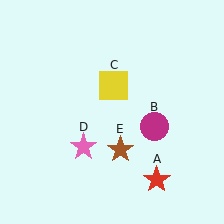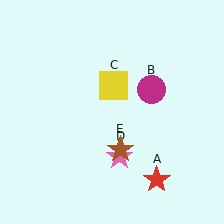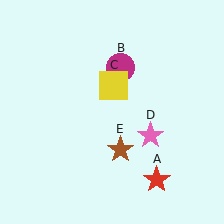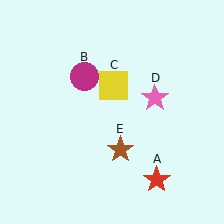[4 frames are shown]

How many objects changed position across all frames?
2 objects changed position: magenta circle (object B), pink star (object D).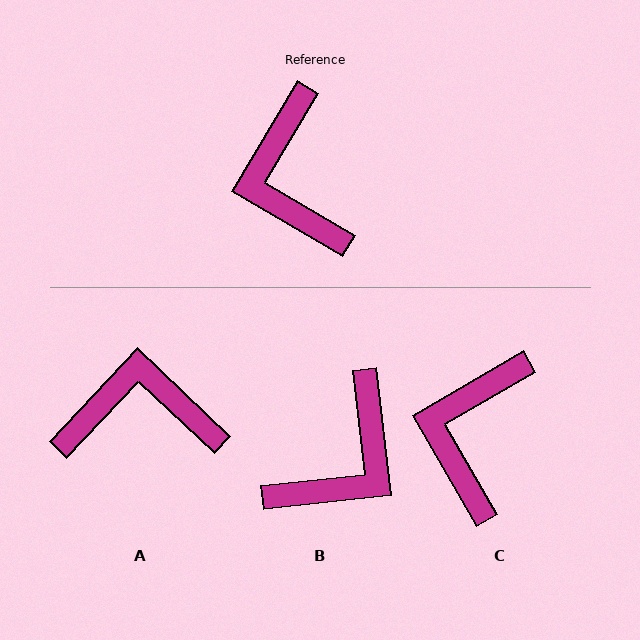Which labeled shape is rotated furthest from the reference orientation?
B, about 127 degrees away.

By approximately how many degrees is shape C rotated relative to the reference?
Approximately 30 degrees clockwise.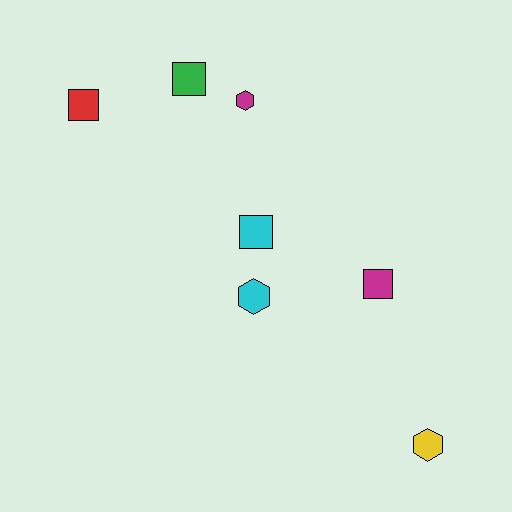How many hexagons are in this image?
There are 3 hexagons.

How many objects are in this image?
There are 7 objects.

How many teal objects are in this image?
There are no teal objects.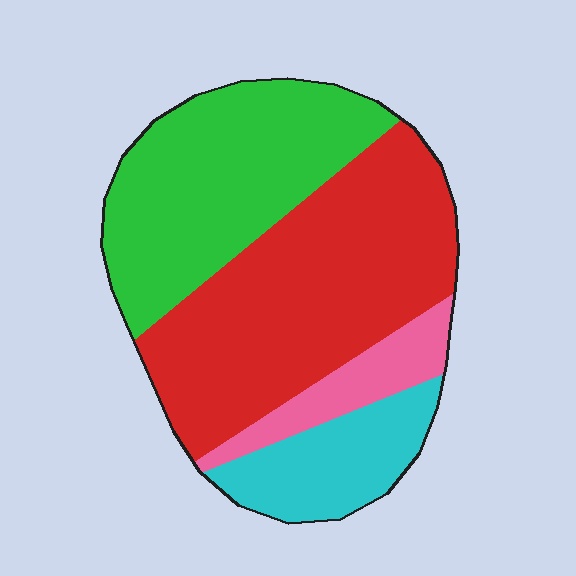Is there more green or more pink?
Green.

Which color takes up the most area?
Red, at roughly 45%.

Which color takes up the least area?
Pink, at roughly 10%.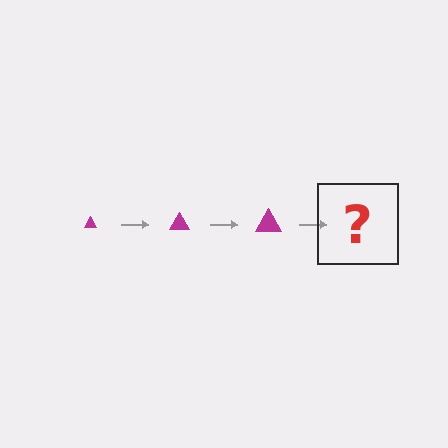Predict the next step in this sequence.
The next step is a magenta triangle, larger than the previous one.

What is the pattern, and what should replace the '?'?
The pattern is that the triangle gets progressively larger each step. The '?' should be a magenta triangle, larger than the previous one.